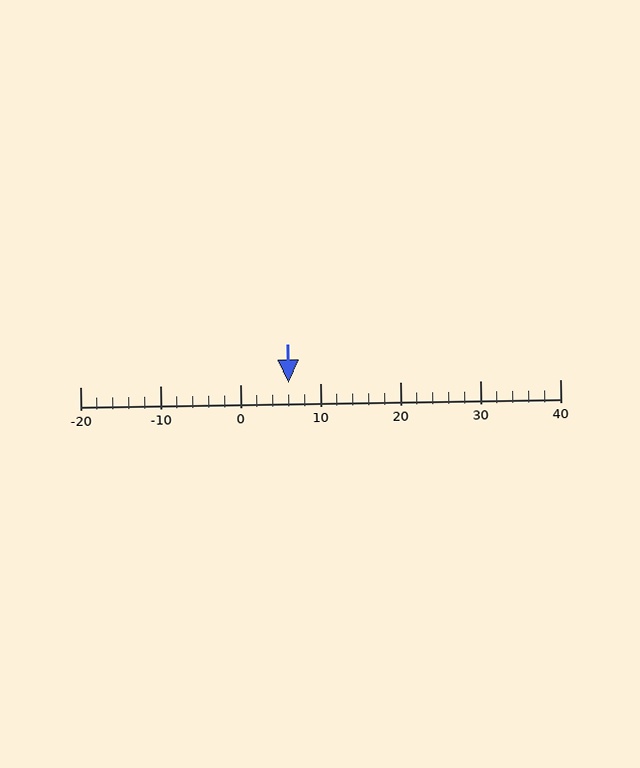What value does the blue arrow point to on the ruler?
The blue arrow points to approximately 6.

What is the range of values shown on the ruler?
The ruler shows values from -20 to 40.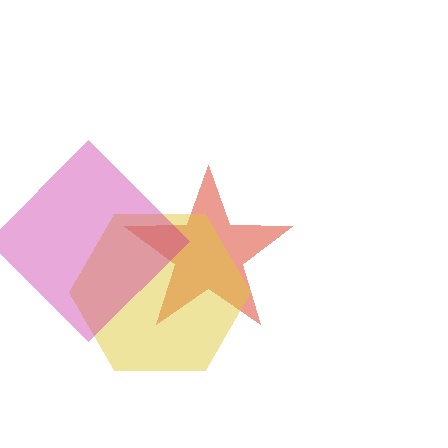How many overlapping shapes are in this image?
There are 3 overlapping shapes in the image.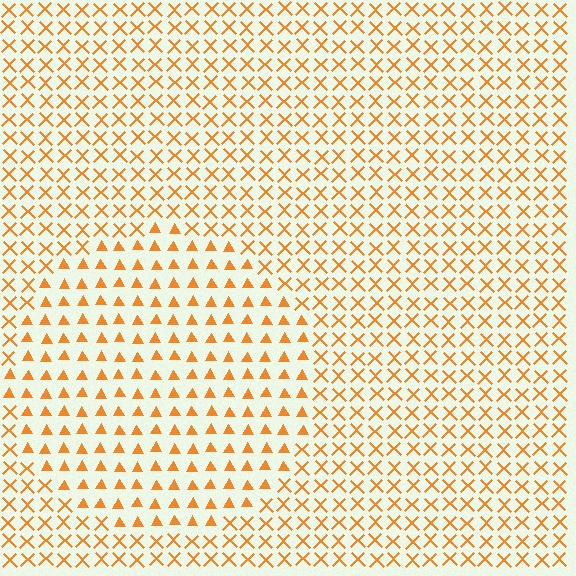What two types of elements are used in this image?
The image uses triangles inside the circle region and X marks outside it.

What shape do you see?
I see a circle.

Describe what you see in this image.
The image is filled with small orange elements arranged in a uniform grid. A circle-shaped region contains triangles, while the surrounding area contains X marks. The boundary is defined purely by the change in element shape.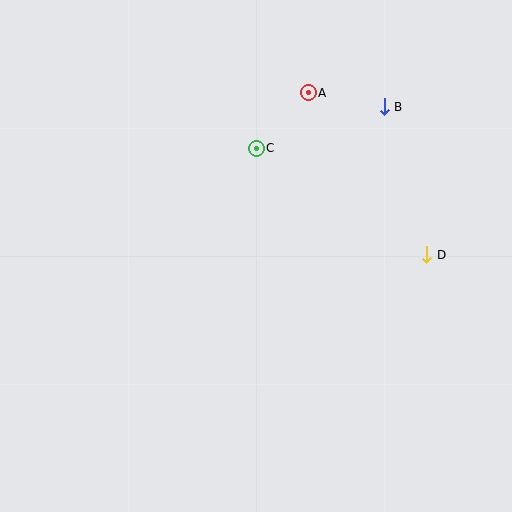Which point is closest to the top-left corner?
Point C is closest to the top-left corner.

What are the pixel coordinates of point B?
Point B is at (384, 107).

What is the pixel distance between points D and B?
The distance between D and B is 154 pixels.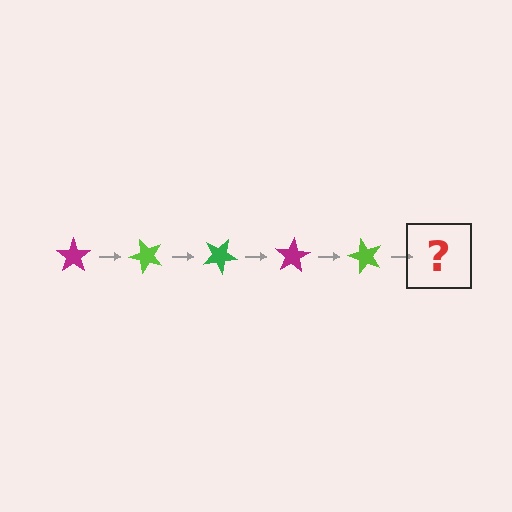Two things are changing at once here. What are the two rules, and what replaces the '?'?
The two rules are that it rotates 50 degrees each step and the color cycles through magenta, lime, and green. The '?' should be a green star, rotated 250 degrees from the start.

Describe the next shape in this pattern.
It should be a green star, rotated 250 degrees from the start.